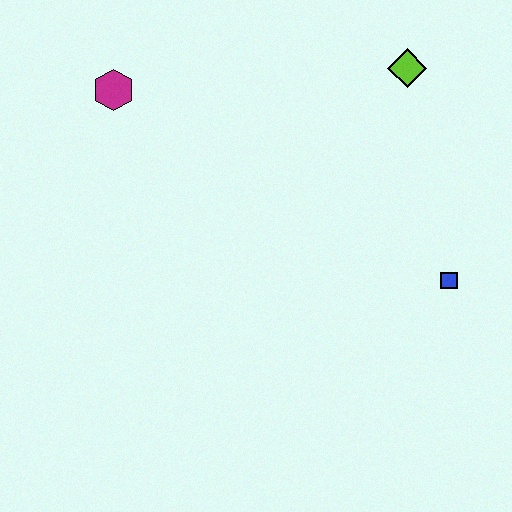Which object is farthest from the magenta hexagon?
The blue square is farthest from the magenta hexagon.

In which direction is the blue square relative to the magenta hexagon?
The blue square is to the right of the magenta hexagon.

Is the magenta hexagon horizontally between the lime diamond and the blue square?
No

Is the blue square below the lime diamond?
Yes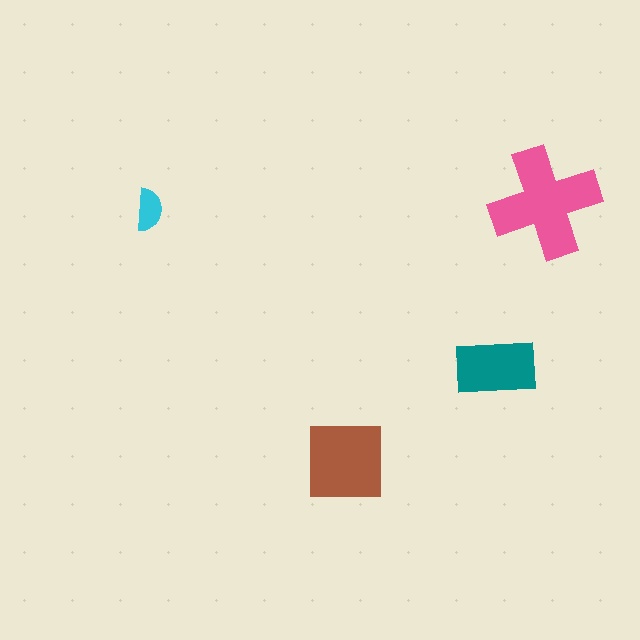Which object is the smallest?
The cyan semicircle.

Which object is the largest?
The pink cross.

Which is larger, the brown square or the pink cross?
The pink cross.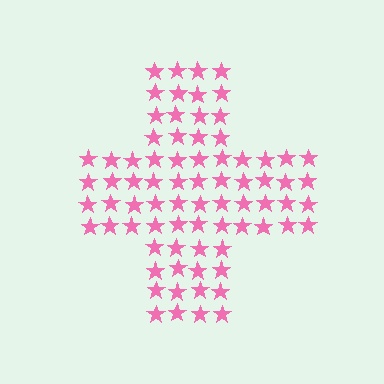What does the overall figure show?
The overall figure shows a cross.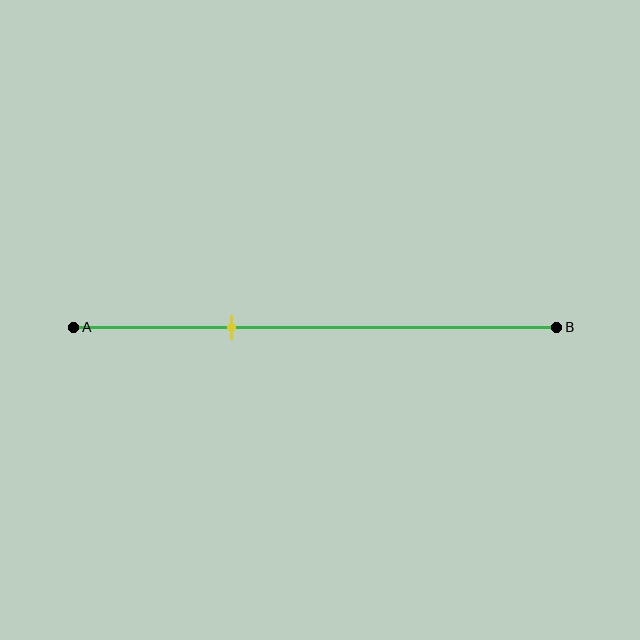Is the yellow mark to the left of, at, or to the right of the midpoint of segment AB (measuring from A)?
The yellow mark is to the left of the midpoint of segment AB.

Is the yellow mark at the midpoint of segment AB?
No, the mark is at about 35% from A, not at the 50% midpoint.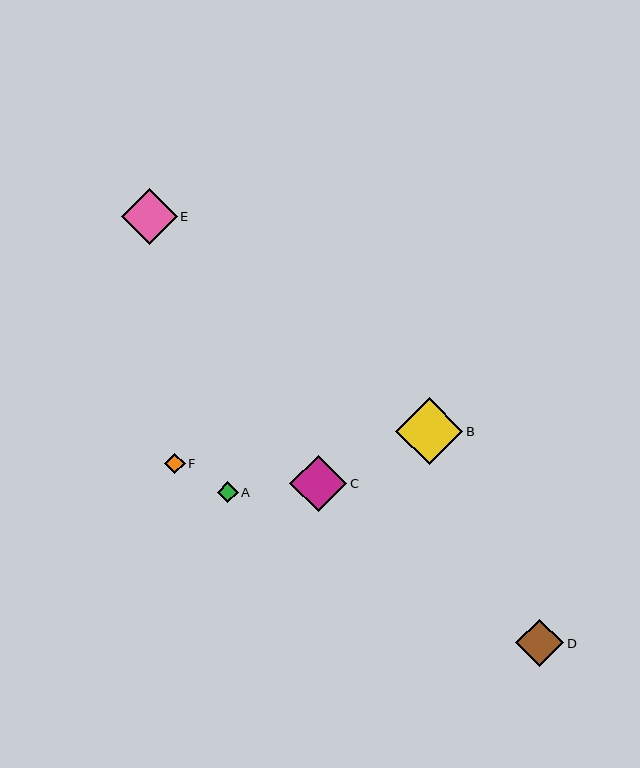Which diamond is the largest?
Diamond B is the largest with a size of approximately 67 pixels.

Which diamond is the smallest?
Diamond F is the smallest with a size of approximately 20 pixels.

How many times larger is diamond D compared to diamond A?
Diamond D is approximately 2.3 times the size of diamond A.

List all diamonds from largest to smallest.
From largest to smallest: B, C, E, D, A, F.